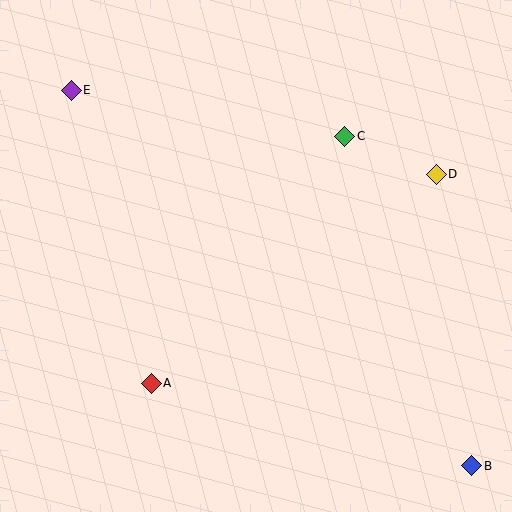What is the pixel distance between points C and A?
The distance between C and A is 314 pixels.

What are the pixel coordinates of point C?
Point C is at (344, 136).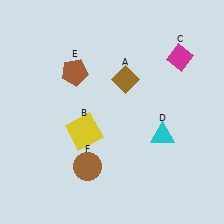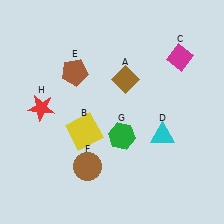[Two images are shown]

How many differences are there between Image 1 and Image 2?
There are 2 differences between the two images.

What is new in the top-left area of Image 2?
A red star (H) was added in the top-left area of Image 2.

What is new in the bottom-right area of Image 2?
A green hexagon (G) was added in the bottom-right area of Image 2.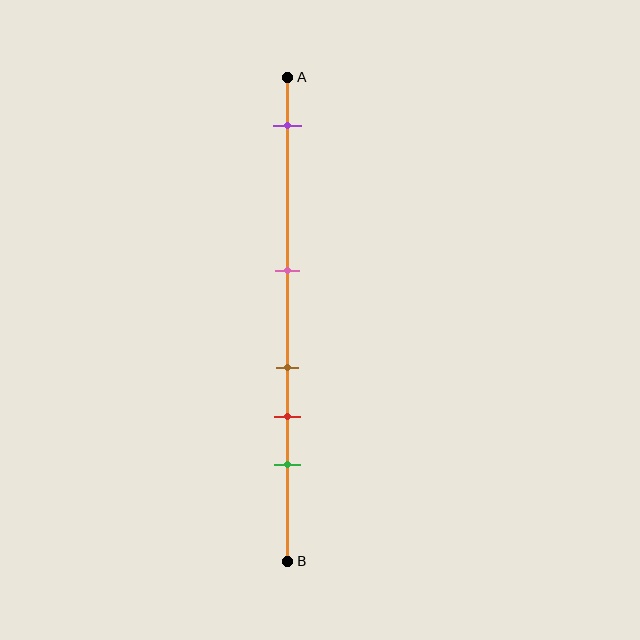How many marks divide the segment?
There are 5 marks dividing the segment.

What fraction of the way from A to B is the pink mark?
The pink mark is approximately 40% (0.4) of the way from A to B.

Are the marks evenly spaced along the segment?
No, the marks are not evenly spaced.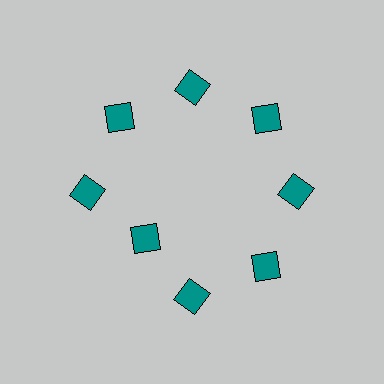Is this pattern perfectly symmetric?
No. The 8 teal diamonds are arranged in a ring, but one element near the 8 o'clock position is pulled inward toward the center, breaking the 8-fold rotational symmetry.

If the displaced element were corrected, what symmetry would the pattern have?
It would have 8-fold rotational symmetry — the pattern would map onto itself every 45 degrees.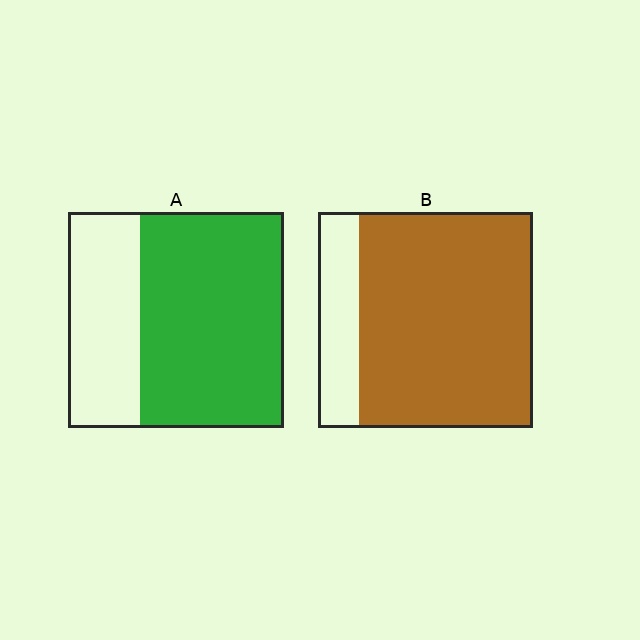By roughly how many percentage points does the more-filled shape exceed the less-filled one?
By roughly 15 percentage points (B over A).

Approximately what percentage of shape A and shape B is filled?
A is approximately 65% and B is approximately 80%.